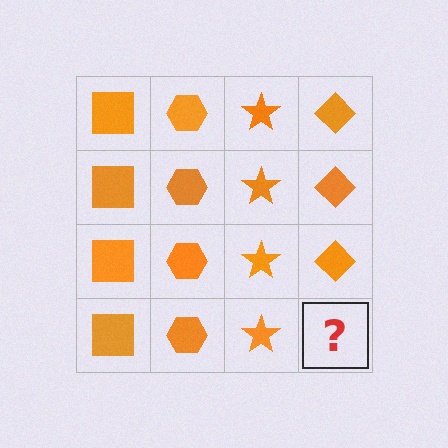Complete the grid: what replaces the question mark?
The question mark should be replaced with an orange diamond.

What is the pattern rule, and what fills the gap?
The rule is that each column has a consistent shape. The gap should be filled with an orange diamond.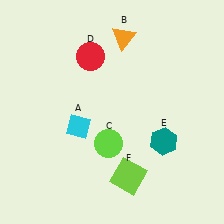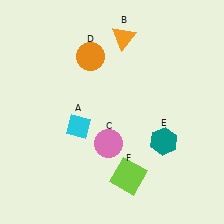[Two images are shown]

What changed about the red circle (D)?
In Image 1, D is red. In Image 2, it changed to orange.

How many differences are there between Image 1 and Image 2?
There are 2 differences between the two images.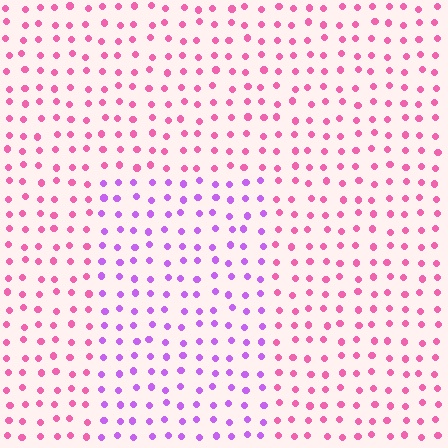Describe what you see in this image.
The image is filled with small pink elements in a uniform arrangement. A rectangle-shaped region is visible where the elements are tinted to a slightly different hue, forming a subtle color boundary.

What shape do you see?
I see a rectangle.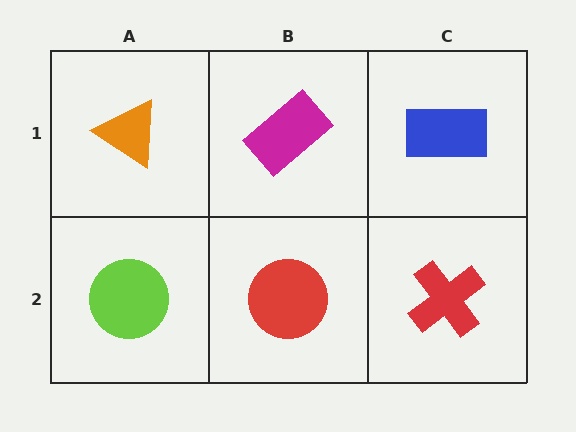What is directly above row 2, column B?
A magenta rectangle.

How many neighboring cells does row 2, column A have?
2.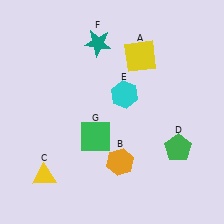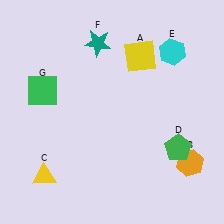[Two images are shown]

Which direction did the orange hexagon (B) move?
The orange hexagon (B) moved right.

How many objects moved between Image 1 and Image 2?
3 objects moved between the two images.